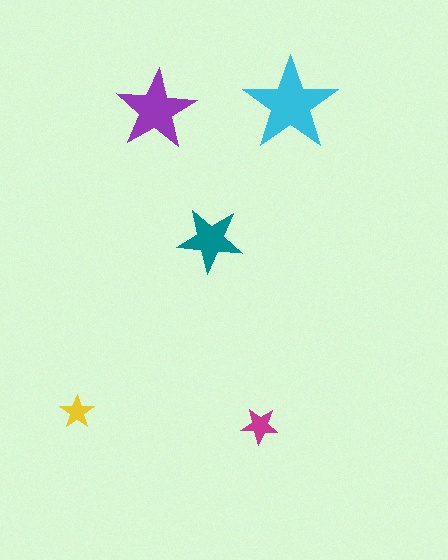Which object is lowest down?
The magenta star is bottommost.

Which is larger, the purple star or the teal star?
The purple one.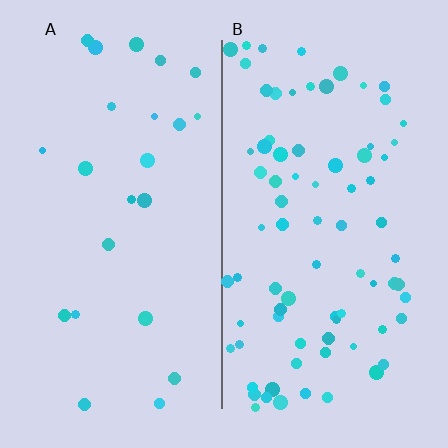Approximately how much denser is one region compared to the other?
Approximately 3.5× — region B over region A.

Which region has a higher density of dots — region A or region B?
B (the right).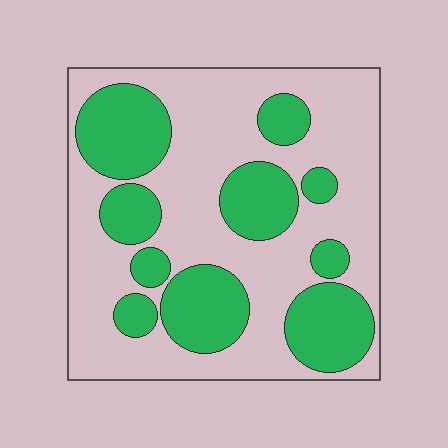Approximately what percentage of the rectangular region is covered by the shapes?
Approximately 35%.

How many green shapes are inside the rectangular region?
10.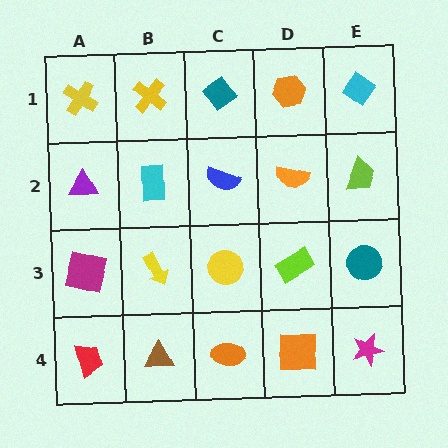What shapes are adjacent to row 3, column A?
A purple triangle (row 2, column A), a red trapezoid (row 4, column A), a yellow arrow (row 3, column B).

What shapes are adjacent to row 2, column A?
A yellow cross (row 1, column A), a magenta square (row 3, column A), a cyan rectangle (row 2, column B).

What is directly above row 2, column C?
A teal diamond.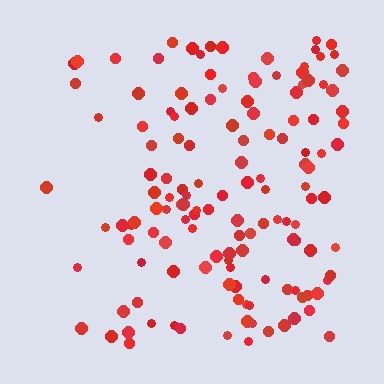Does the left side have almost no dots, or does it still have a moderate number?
Still a moderate number, just noticeably fewer than the right.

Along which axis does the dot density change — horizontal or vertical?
Horizontal.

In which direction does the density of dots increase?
From left to right, with the right side densest.